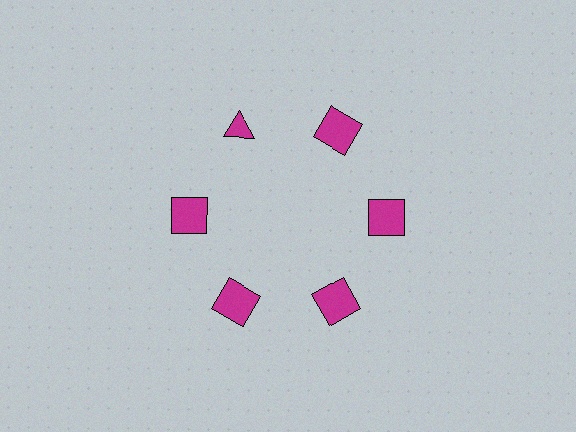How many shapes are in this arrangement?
There are 6 shapes arranged in a ring pattern.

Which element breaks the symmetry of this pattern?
The magenta triangle at roughly the 11 o'clock position breaks the symmetry. All other shapes are magenta squares.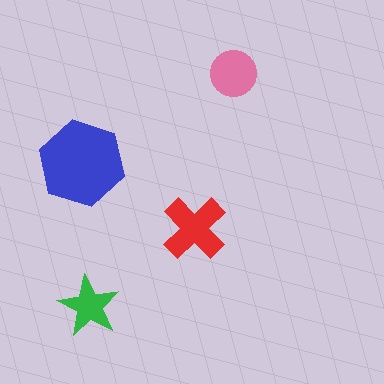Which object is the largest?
The blue hexagon.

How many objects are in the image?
There are 4 objects in the image.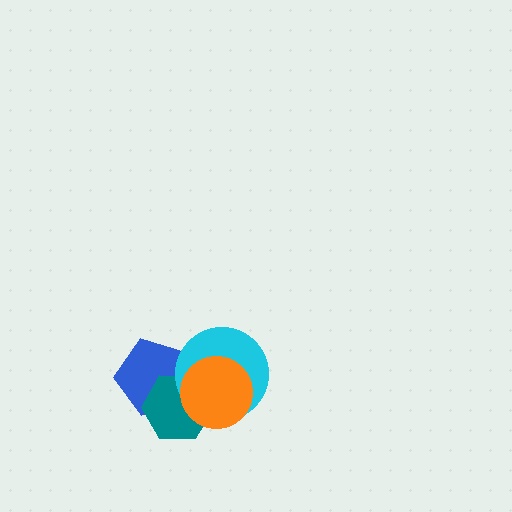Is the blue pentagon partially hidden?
Yes, it is partially covered by another shape.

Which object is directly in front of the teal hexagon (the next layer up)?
The cyan circle is directly in front of the teal hexagon.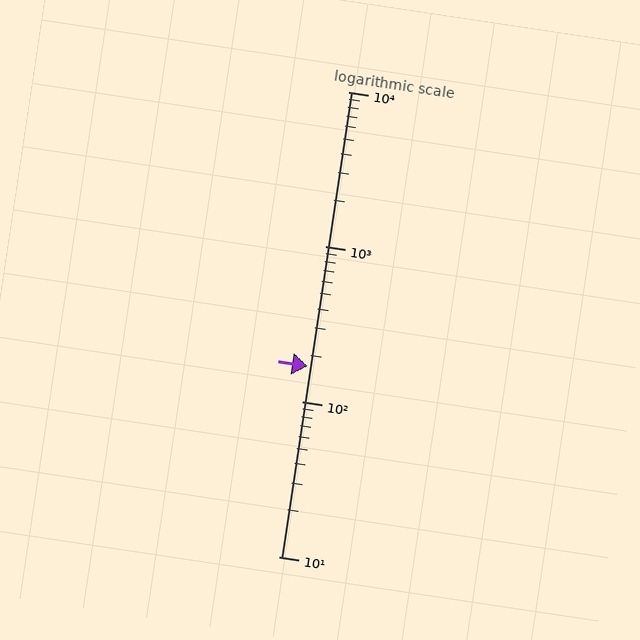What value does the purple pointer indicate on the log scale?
The pointer indicates approximately 170.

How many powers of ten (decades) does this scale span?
The scale spans 3 decades, from 10 to 10000.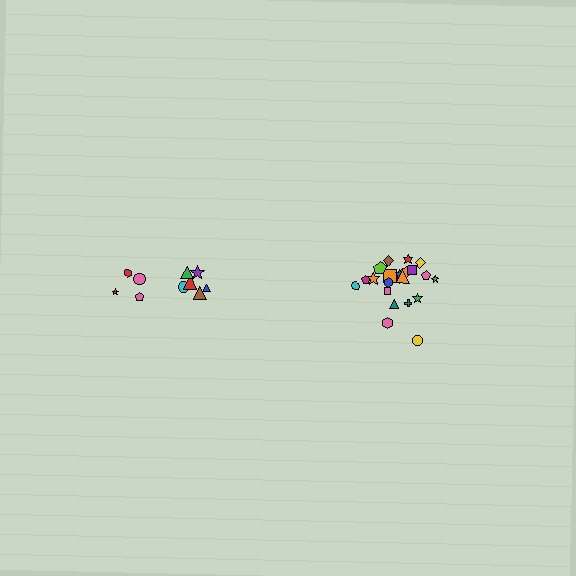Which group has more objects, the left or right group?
The right group.